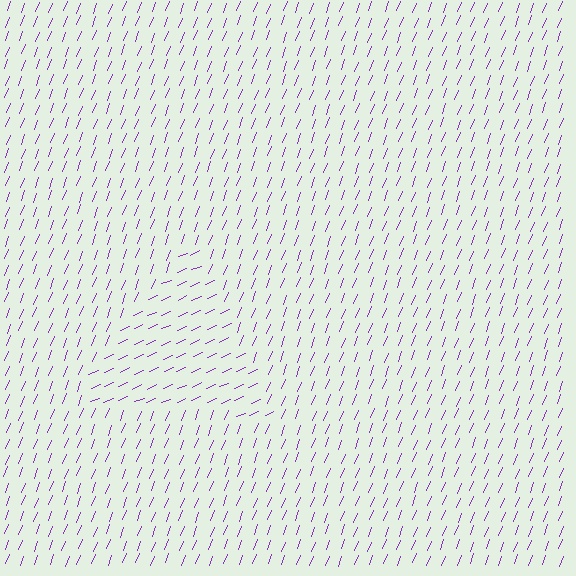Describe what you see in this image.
The image is filled with small purple line segments. A triangle region in the image has lines oriented differently from the surrounding lines, creating a visible texture boundary.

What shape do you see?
I see a triangle.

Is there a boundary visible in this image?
Yes, there is a texture boundary formed by a change in line orientation.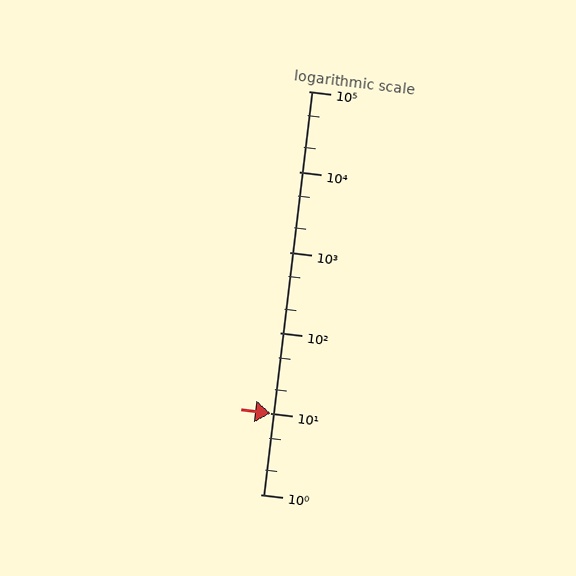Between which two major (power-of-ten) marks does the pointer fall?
The pointer is between 10 and 100.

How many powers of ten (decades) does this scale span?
The scale spans 5 decades, from 1 to 100000.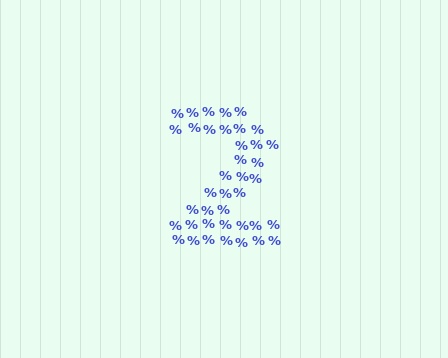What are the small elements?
The small elements are percent signs.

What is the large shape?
The large shape is the digit 2.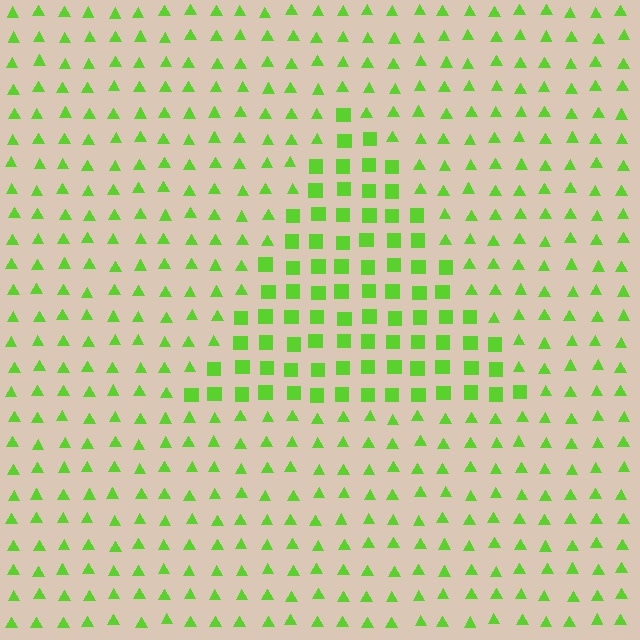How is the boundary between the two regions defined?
The boundary is defined by a change in element shape: squares inside vs. triangles outside. All elements share the same color and spacing.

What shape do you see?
I see a triangle.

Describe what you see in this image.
The image is filled with small lime elements arranged in a uniform grid. A triangle-shaped region contains squares, while the surrounding area contains triangles. The boundary is defined purely by the change in element shape.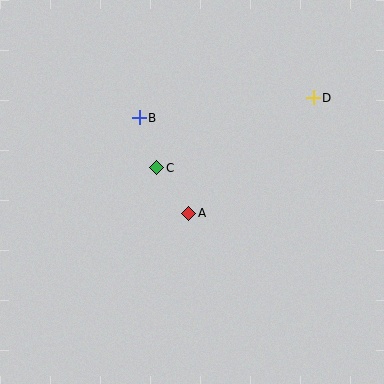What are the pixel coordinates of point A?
Point A is at (189, 213).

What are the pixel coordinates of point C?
Point C is at (157, 168).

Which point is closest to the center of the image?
Point A at (189, 213) is closest to the center.